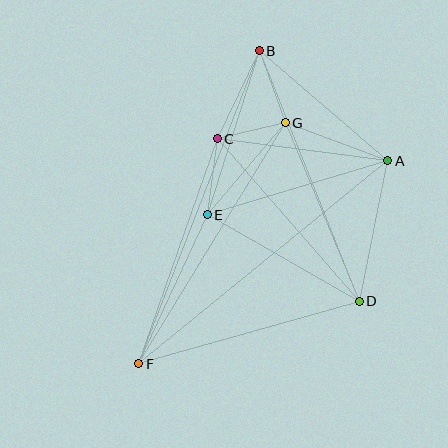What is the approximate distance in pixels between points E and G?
The distance between E and G is approximately 121 pixels.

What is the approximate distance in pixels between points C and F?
The distance between C and F is approximately 238 pixels.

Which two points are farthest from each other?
Points B and F are farthest from each other.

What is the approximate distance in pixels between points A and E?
The distance between A and E is approximately 189 pixels.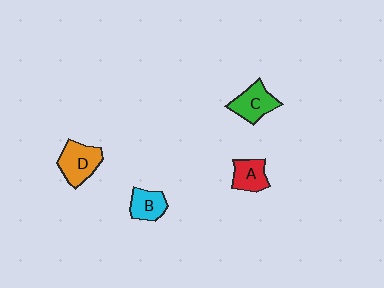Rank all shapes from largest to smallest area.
From largest to smallest: D (orange), C (green), A (red), B (cyan).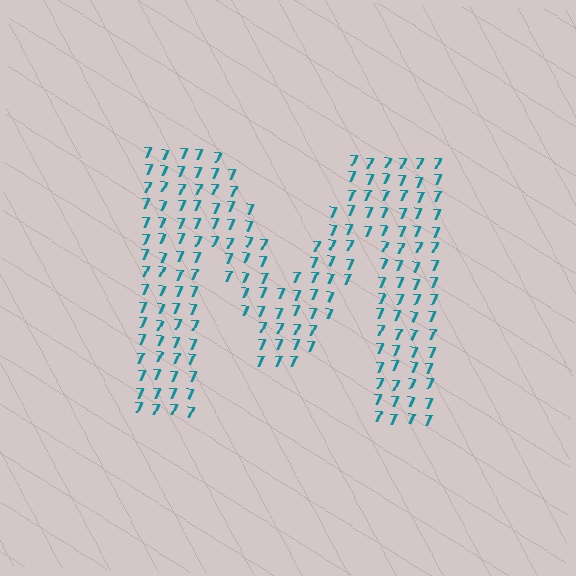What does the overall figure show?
The overall figure shows the letter M.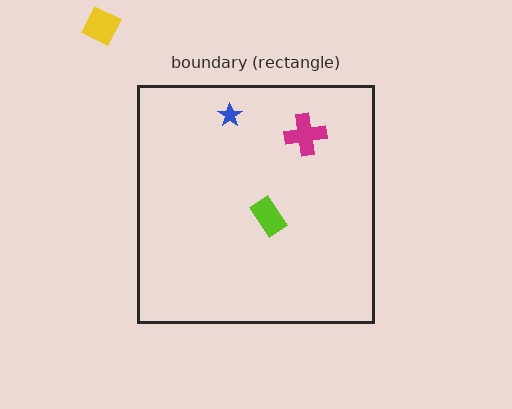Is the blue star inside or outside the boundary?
Inside.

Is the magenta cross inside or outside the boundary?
Inside.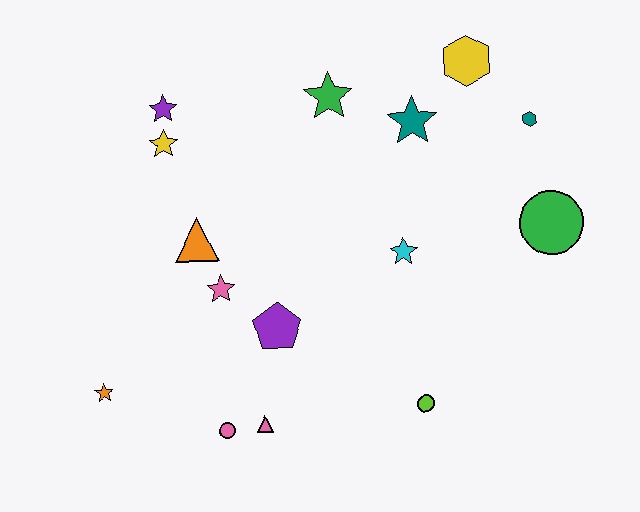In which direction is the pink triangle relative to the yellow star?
The pink triangle is below the yellow star.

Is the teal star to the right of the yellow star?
Yes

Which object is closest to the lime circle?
The cyan star is closest to the lime circle.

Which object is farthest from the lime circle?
The purple star is farthest from the lime circle.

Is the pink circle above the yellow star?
No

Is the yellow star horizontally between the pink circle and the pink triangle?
No